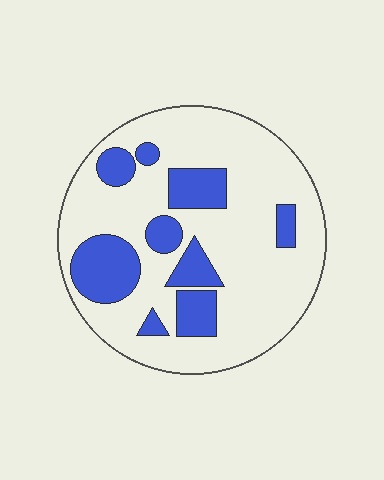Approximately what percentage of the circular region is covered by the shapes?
Approximately 25%.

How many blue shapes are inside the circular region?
9.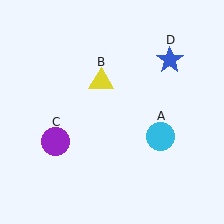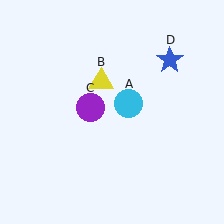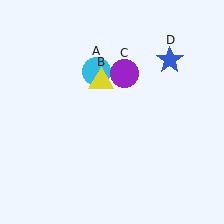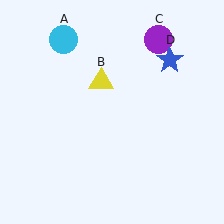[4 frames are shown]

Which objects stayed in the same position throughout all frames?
Yellow triangle (object B) and blue star (object D) remained stationary.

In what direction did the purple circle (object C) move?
The purple circle (object C) moved up and to the right.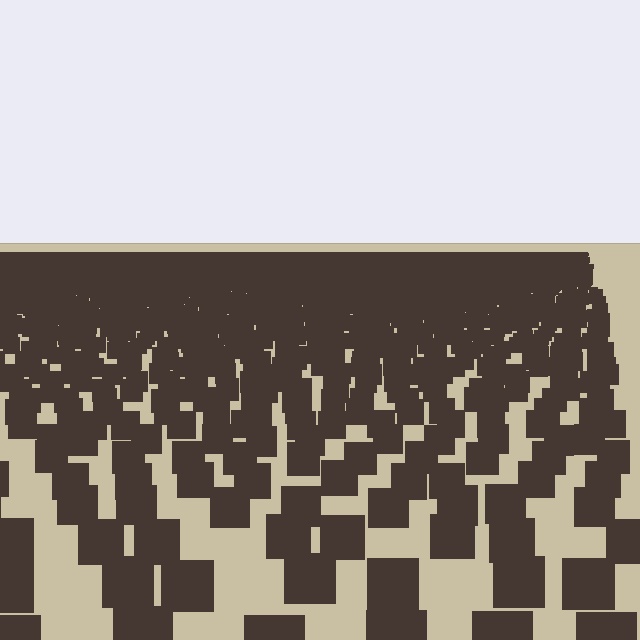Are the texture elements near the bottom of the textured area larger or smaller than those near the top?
Larger. Near the bottom, elements are closer to the viewer and appear at a bigger on-screen size.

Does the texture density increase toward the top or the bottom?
Density increases toward the top.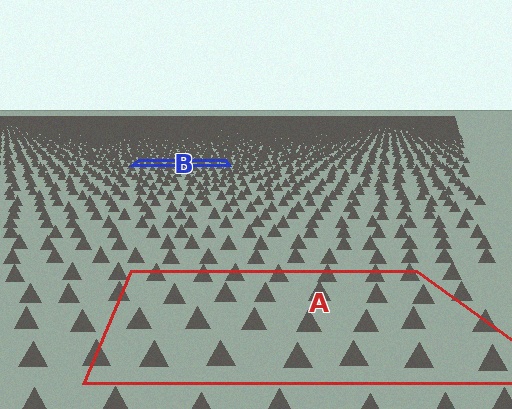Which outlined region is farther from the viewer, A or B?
Region B is farther from the viewer — the texture elements inside it appear smaller and more densely packed.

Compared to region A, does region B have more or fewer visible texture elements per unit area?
Region B has more texture elements per unit area — they are packed more densely because it is farther away.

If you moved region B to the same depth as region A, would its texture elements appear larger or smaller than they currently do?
They would appear larger. At a closer depth, the same texture elements are projected at a bigger on-screen size.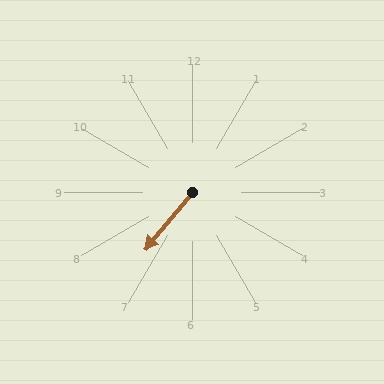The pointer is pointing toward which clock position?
Roughly 7 o'clock.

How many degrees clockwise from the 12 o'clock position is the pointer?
Approximately 219 degrees.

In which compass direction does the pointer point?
Southwest.